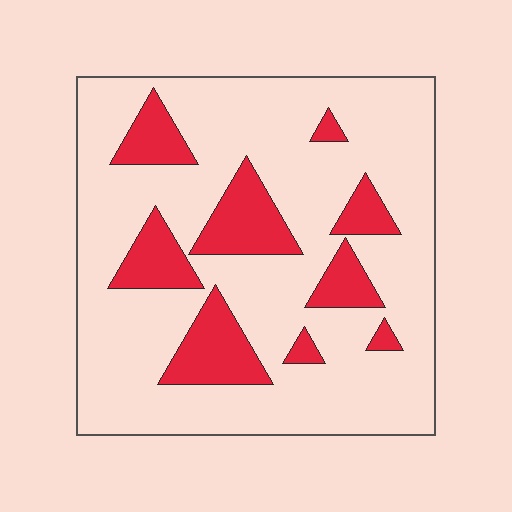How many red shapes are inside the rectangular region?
9.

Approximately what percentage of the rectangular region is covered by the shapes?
Approximately 20%.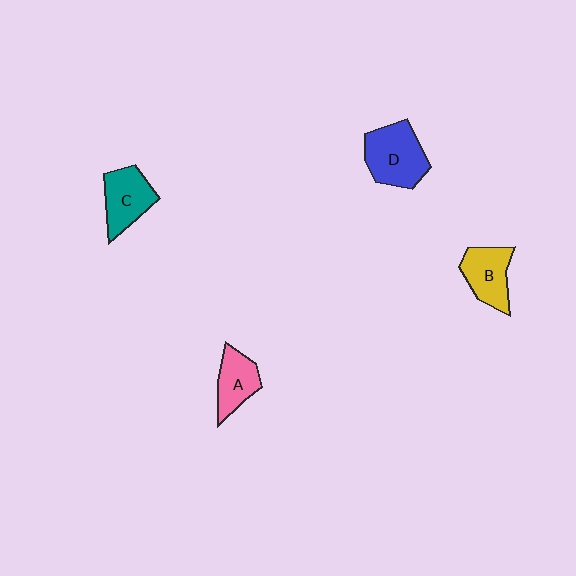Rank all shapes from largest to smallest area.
From largest to smallest: D (blue), C (teal), B (yellow), A (pink).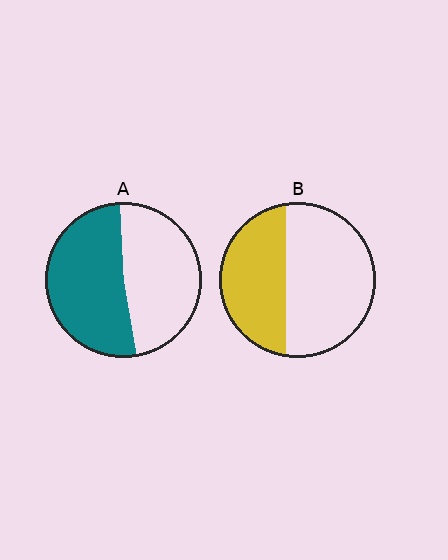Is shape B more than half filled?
No.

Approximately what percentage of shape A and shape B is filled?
A is approximately 50% and B is approximately 40%.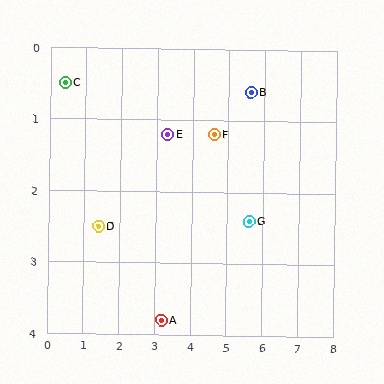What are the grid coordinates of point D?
Point D is at approximately (1.4, 2.5).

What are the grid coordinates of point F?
Point F is at approximately (4.6, 1.2).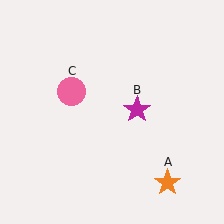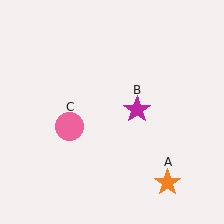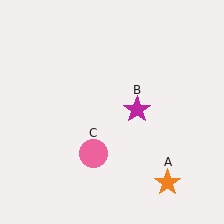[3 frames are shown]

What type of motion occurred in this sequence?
The pink circle (object C) rotated counterclockwise around the center of the scene.